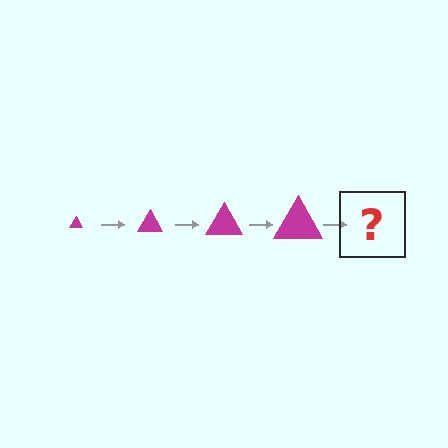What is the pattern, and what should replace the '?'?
The pattern is that the triangle gets progressively larger each step. The '?' should be a magenta triangle, larger than the previous one.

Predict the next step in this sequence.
The next step is a magenta triangle, larger than the previous one.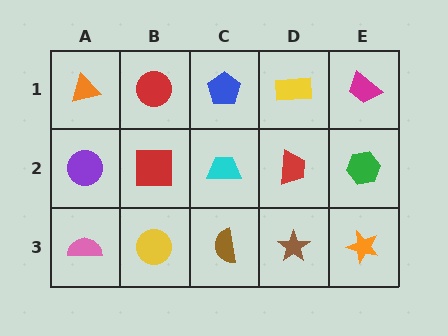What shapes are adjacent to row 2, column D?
A yellow rectangle (row 1, column D), a brown star (row 3, column D), a cyan trapezoid (row 2, column C), a green hexagon (row 2, column E).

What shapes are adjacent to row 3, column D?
A red trapezoid (row 2, column D), a brown semicircle (row 3, column C), an orange star (row 3, column E).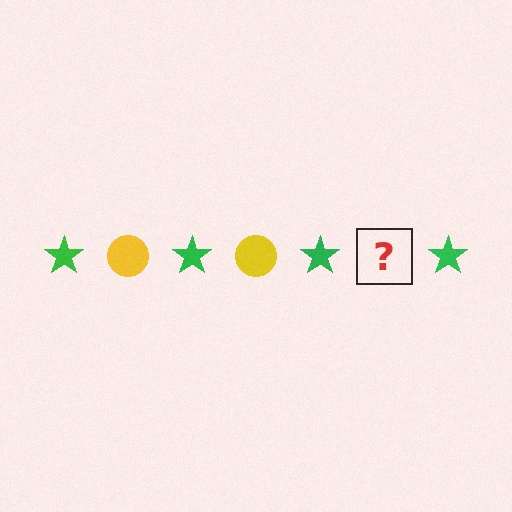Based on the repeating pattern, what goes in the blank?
The blank should be a yellow circle.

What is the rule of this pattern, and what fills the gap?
The rule is that the pattern alternates between green star and yellow circle. The gap should be filled with a yellow circle.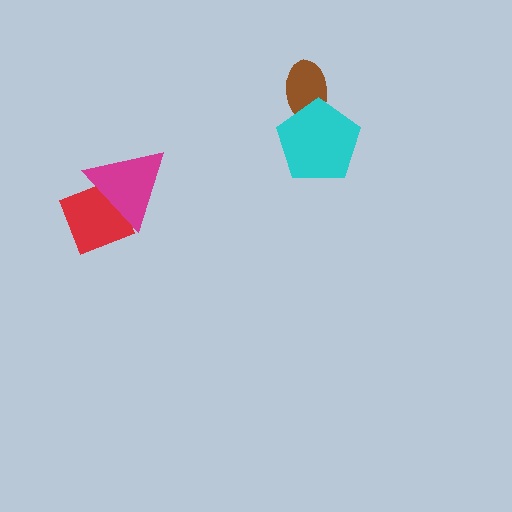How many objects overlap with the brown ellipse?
1 object overlaps with the brown ellipse.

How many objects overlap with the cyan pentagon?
1 object overlaps with the cyan pentagon.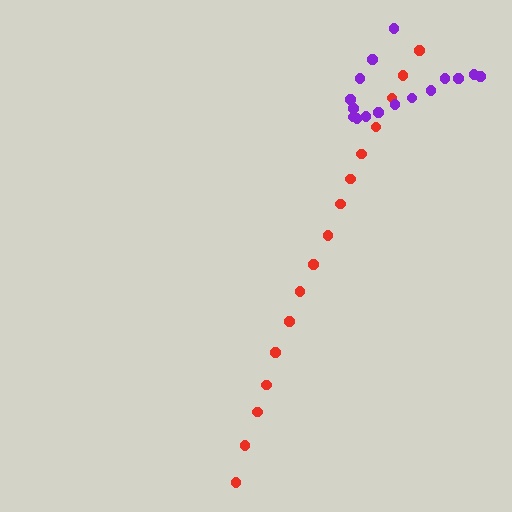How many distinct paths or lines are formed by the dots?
There are 2 distinct paths.